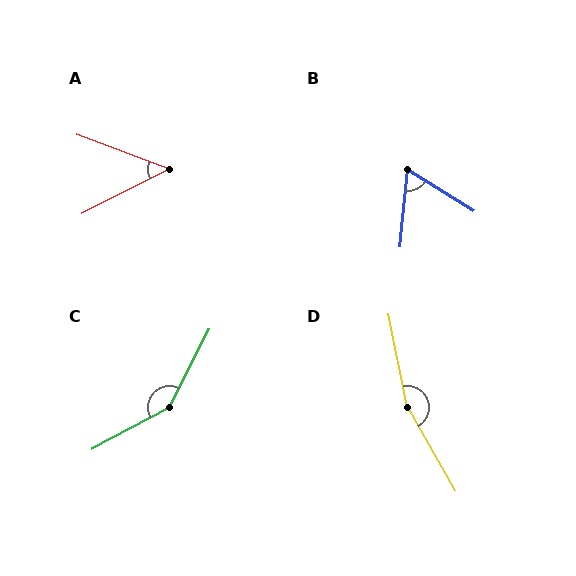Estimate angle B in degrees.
Approximately 63 degrees.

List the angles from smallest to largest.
A (47°), B (63°), C (145°), D (161°).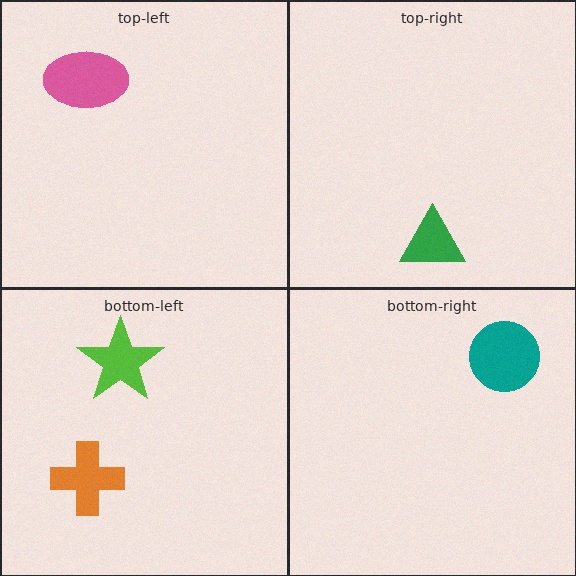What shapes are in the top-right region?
The green triangle.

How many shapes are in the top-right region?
1.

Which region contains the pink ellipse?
The top-left region.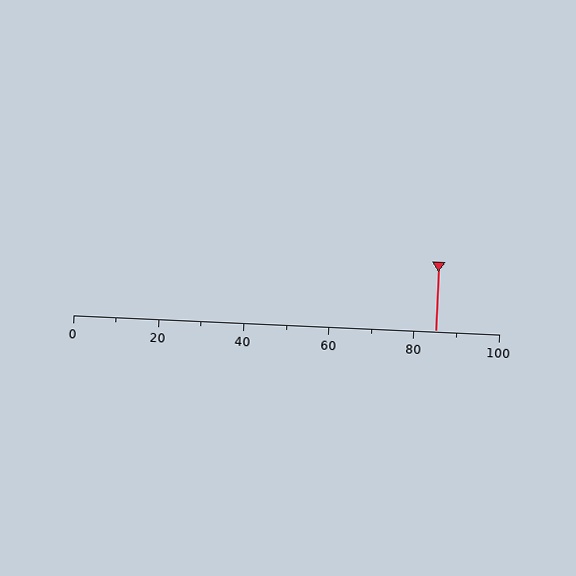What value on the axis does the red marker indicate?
The marker indicates approximately 85.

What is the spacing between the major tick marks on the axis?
The major ticks are spaced 20 apart.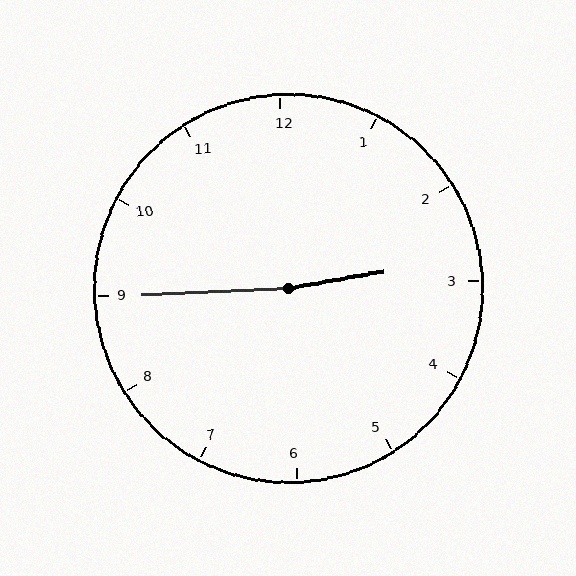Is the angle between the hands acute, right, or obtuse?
It is obtuse.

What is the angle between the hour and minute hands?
Approximately 172 degrees.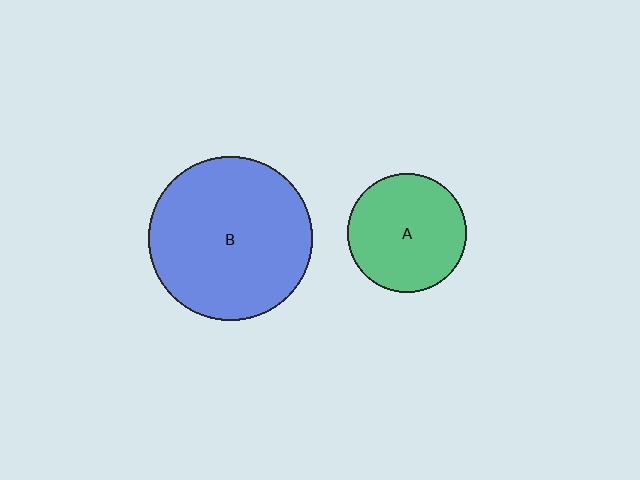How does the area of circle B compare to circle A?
Approximately 1.9 times.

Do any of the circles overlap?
No, none of the circles overlap.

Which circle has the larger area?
Circle B (blue).